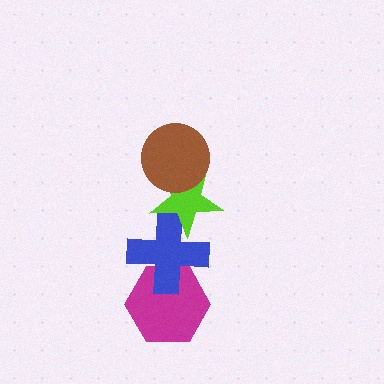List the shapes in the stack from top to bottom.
From top to bottom: the brown circle, the lime star, the blue cross, the magenta hexagon.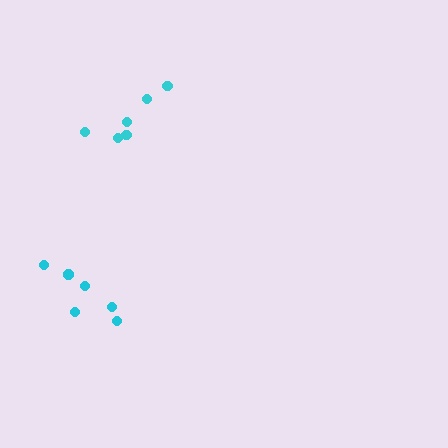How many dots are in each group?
Group 1: 6 dots, Group 2: 6 dots (12 total).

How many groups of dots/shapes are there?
There are 2 groups.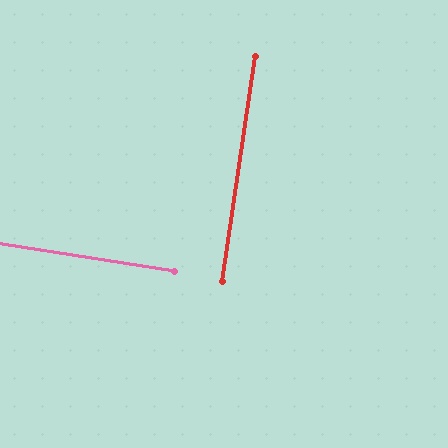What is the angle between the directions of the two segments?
Approximately 90 degrees.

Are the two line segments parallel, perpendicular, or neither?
Perpendicular — they meet at approximately 90°.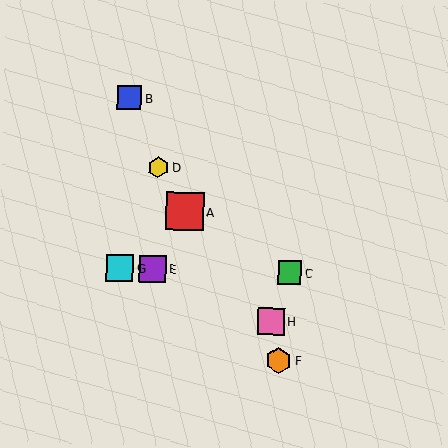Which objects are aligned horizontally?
Objects C, E, G are aligned horizontally.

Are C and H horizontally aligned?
No, C is at y≈273 and H is at y≈321.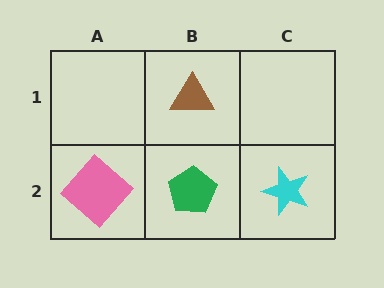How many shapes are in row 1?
1 shape.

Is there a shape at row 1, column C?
No, that cell is empty.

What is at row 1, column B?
A brown triangle.